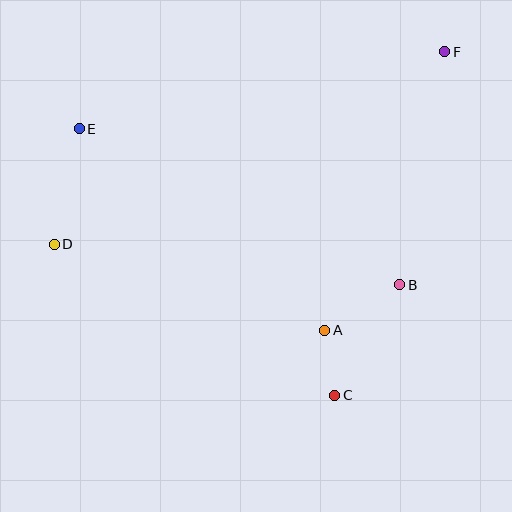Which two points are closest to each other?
Points A and C are closest to each other.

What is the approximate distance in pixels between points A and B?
The distance between A and B is approximately 88 pixels.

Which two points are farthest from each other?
Points D and F are farthest from each other.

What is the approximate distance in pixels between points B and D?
The distance between B and D is approximately 348 pixels.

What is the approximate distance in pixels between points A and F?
The distance between A and F is approximately 303 pixels.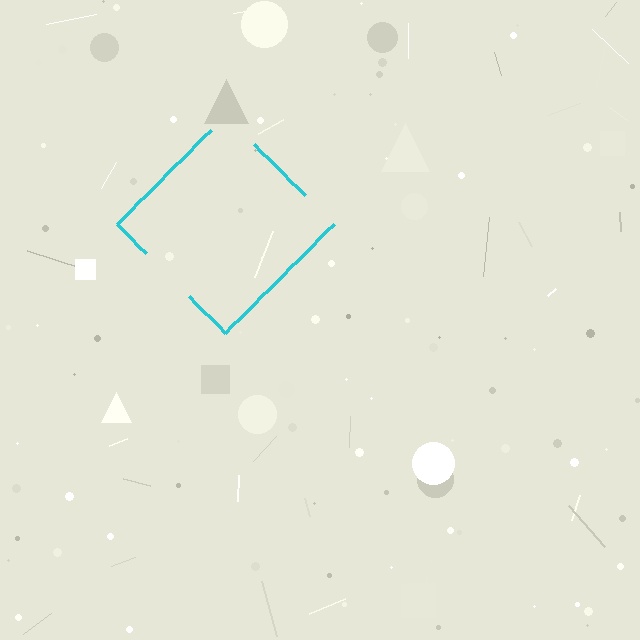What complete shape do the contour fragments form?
The contour fragments form a diamond.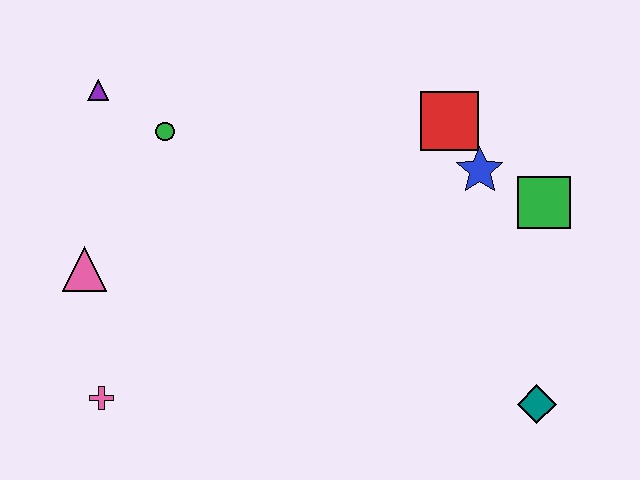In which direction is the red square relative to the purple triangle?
The red square is to the right of the purple triangle.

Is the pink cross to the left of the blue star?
Yes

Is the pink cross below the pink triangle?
Yes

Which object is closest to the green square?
The blue star is closest to the green square.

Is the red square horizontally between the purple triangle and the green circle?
No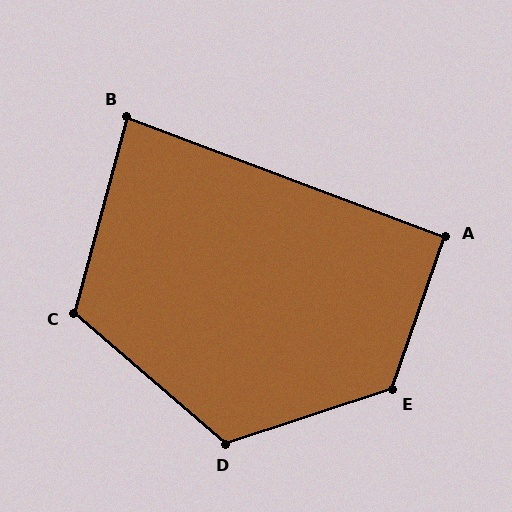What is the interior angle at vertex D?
Approximately 121 degrees (obtuse).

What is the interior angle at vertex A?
Approximately 91 degrees (approximately right).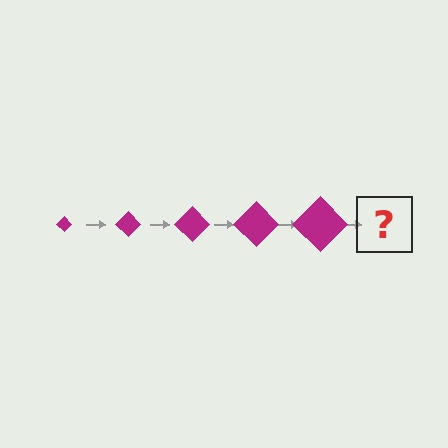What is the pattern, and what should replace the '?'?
The pattern is that the diamond gets progressively larger each step. The '?' should be a magenta diamond, larger than the previous one.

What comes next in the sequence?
The next element should be a magenta diamond, larger than the previous one.